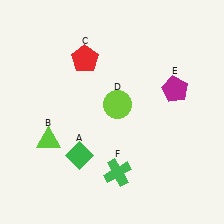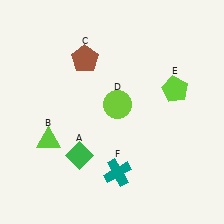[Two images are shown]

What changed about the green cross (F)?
In Image 1, F is green. In Image 2, it changed to teal.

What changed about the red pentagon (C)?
In Image 1, C is red. In Image 2, it changed to brown.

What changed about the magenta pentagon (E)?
In Image 1, E is magenta. In Image 2, it changed to lime.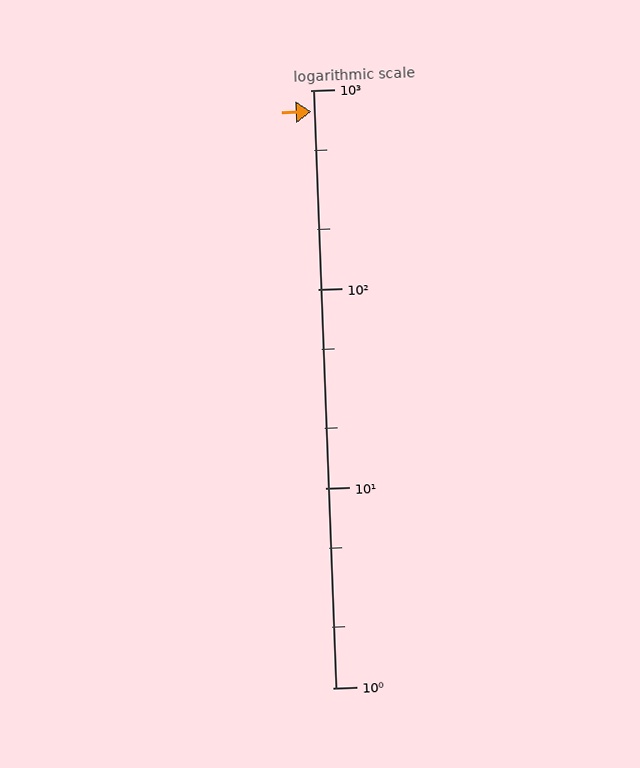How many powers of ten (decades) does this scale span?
The scale spans 3 decades, from 1 to 1000.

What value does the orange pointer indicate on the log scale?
The pointer indicates approximately 780.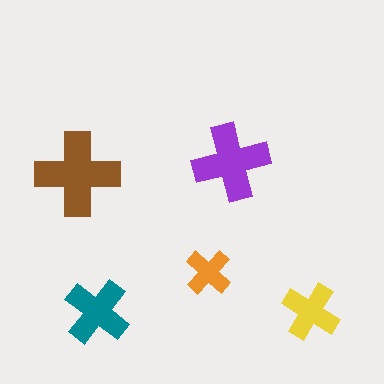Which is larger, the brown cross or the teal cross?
The brown one.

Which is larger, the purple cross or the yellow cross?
The purple one.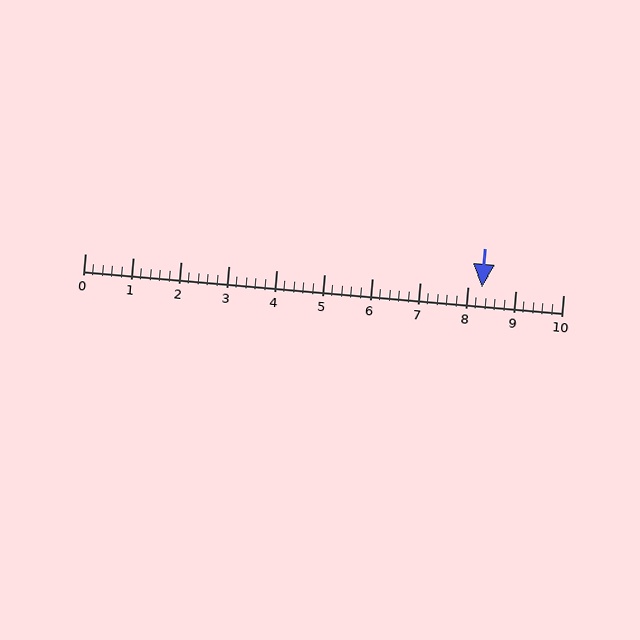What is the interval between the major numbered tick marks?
The major tick marks are spaced 1 units apart.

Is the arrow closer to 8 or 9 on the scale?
The arrow is closer to 8.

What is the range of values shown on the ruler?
The ruler shows values from 0 to 10.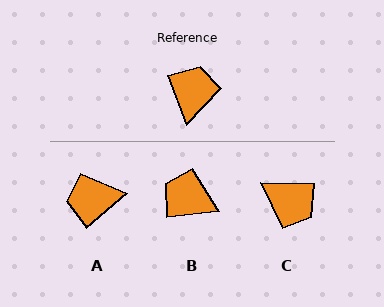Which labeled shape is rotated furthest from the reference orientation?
C, about 111 degrees away.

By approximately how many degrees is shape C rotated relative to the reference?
Approximately 111 degrees clockwise.